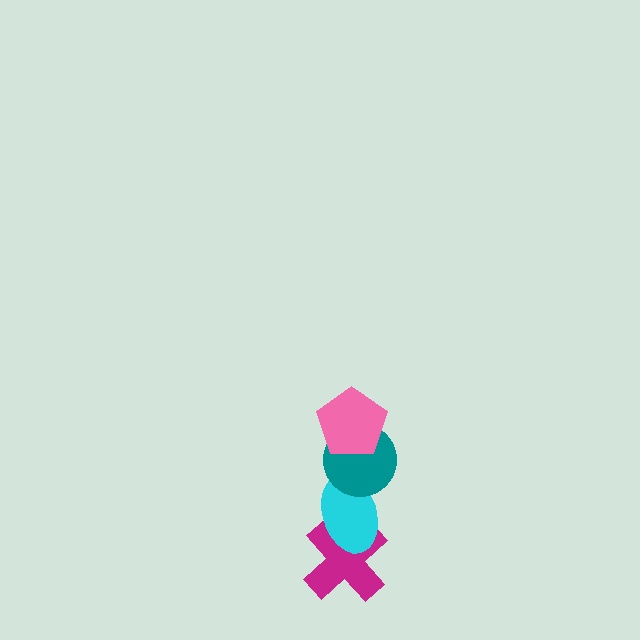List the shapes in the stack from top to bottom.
From top to bottom: the pink pentagon, the teal circle, the cyan ellipse, the magenta cross.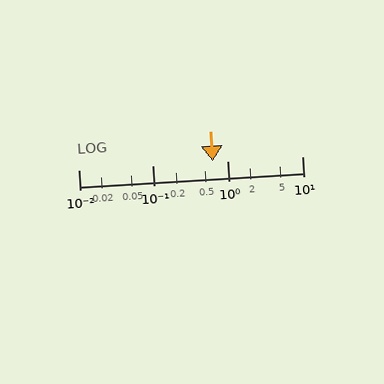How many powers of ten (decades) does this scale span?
The scale spans 3 decades, from 0.01 to 10.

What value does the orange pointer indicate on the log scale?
The pointer indicates approximately 0.64.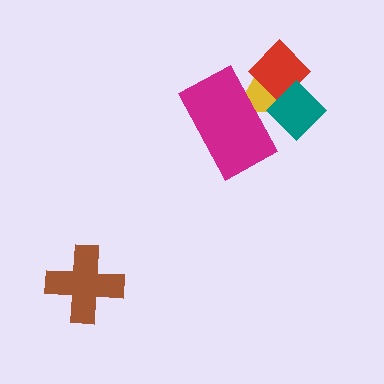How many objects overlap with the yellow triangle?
3 objects overlap with the yellow triangle.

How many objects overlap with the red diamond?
2 objects overlap with the red diamond.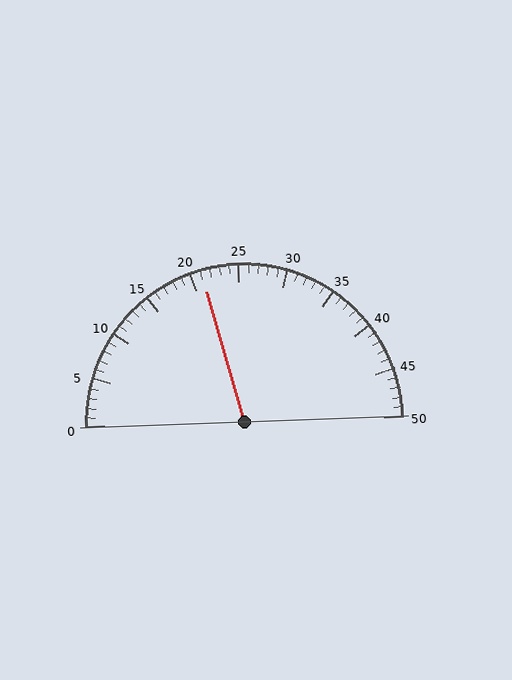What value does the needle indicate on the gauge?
The needle indicates approximately 21.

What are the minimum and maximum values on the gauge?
The gauge ranges from 0 to 50.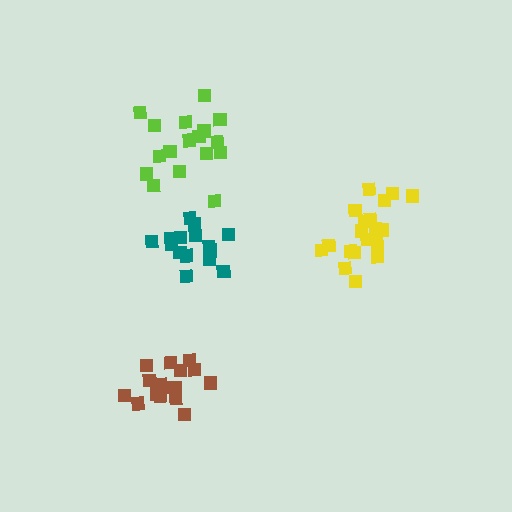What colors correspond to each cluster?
The clusters are colored: yellow, teal, lime, brown.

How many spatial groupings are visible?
There are 4 spatial groupings.